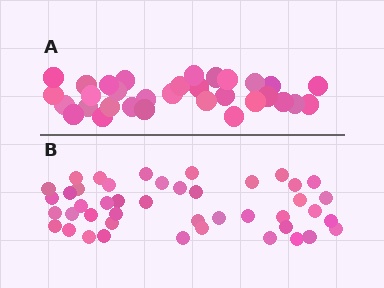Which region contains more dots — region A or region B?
Region B (the bottom region) has more dots.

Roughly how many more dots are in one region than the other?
Region B has roughly 12 or so more dots than region A.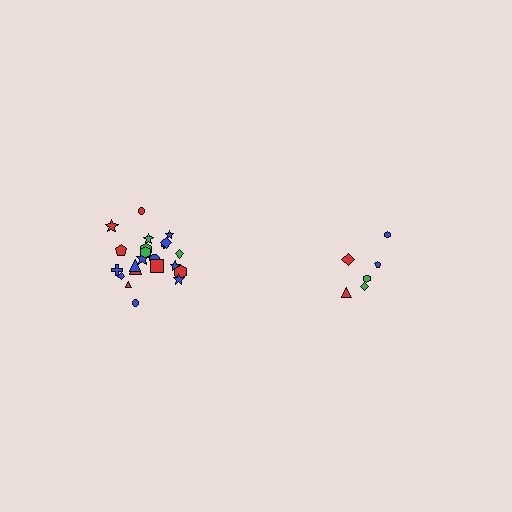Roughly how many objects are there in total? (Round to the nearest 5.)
Roughly 30 objects in total.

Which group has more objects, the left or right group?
The left group.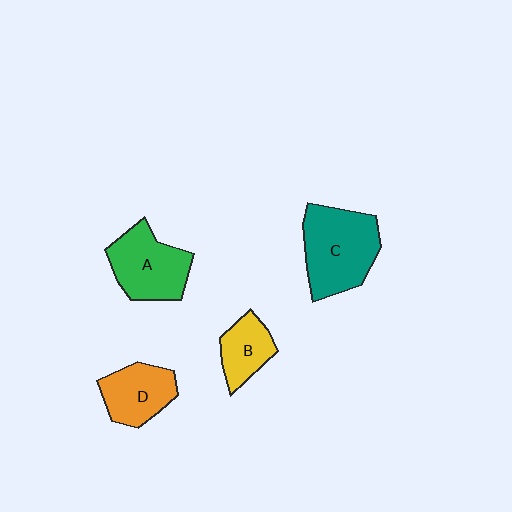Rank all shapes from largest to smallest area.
From largest to smallest: C (teal), A (green), D (orange), B (yellow).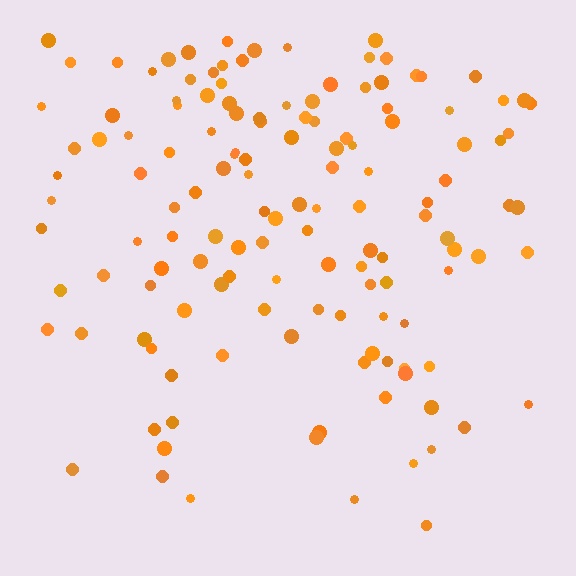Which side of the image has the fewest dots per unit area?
The bottom.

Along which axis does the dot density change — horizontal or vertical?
Vertical.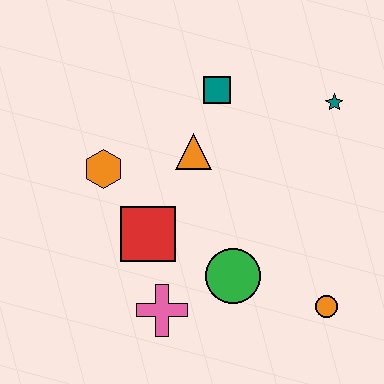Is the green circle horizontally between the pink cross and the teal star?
Yes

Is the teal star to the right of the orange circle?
Yes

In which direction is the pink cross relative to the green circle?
The pink cross is to the left of the green circle.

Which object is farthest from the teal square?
The orange circle is farthest from the teal square.